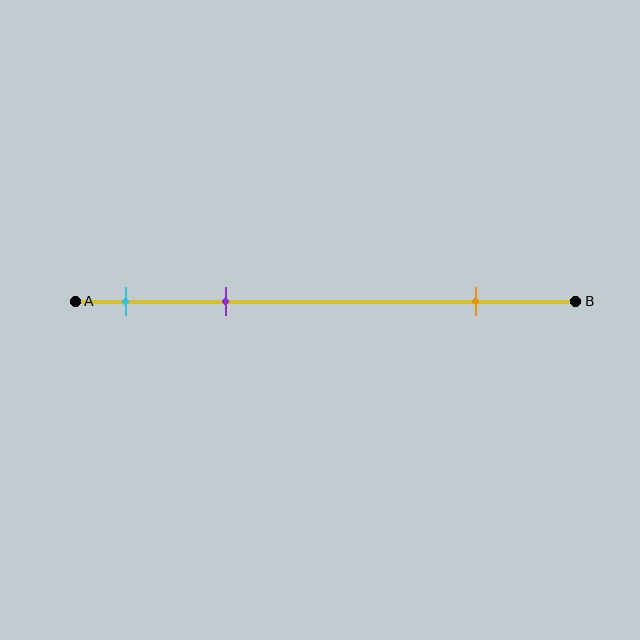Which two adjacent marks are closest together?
The cyan and purple marks are the closest adjacent pair.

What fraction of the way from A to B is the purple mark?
The purple mark is approximately 30% (0.3) of the way from A to B.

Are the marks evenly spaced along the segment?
No, the marks are not evenly spaced.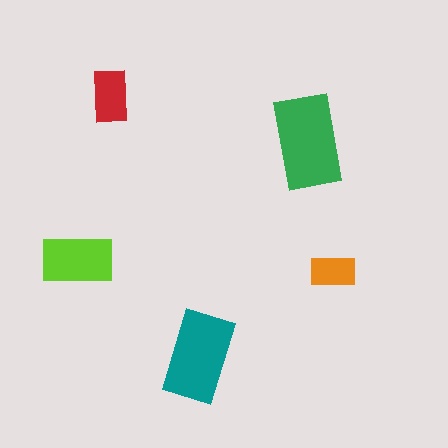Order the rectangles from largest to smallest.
the green one, the teal one, the lime one, the red one, the orange one.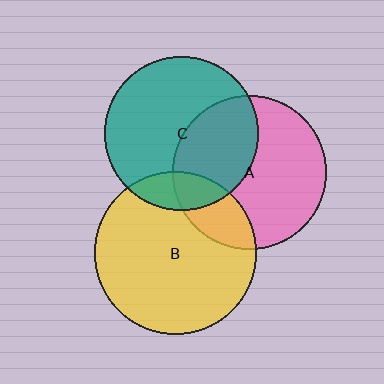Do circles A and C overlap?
Yes.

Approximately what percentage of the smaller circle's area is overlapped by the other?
Approximately 40%.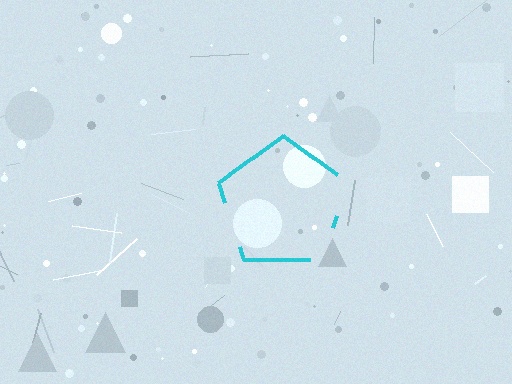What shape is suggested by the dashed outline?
The dashed outline suggests a pentagon.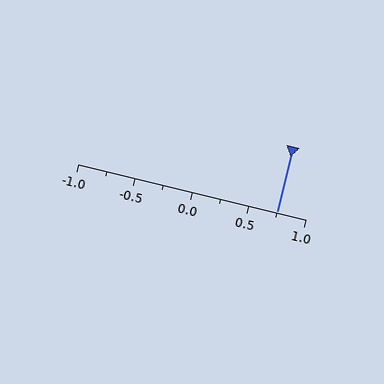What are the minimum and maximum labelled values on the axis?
The axis runs from -1.0 to 1.0.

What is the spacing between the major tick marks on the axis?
The major ticks are spaced 0.5 apart.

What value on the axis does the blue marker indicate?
The marker indicates approximately 0.75.